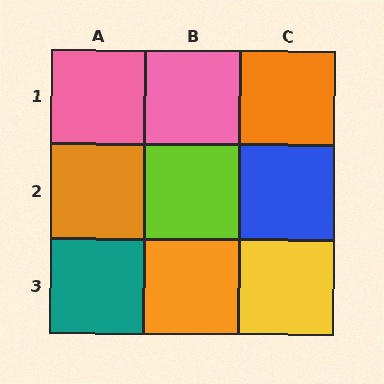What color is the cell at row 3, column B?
Orange.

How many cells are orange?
3 cells are orange.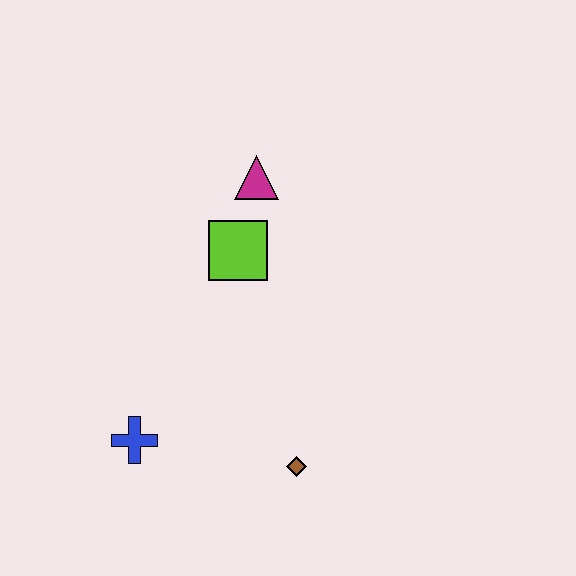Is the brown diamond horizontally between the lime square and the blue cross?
No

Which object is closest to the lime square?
The magenta triangle is closest to the lime square.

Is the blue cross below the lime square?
Yes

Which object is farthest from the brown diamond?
The magenta triangle is farthest from the brown diamond.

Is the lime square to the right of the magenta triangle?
No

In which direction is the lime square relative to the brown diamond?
The lime square is above the brown diamond.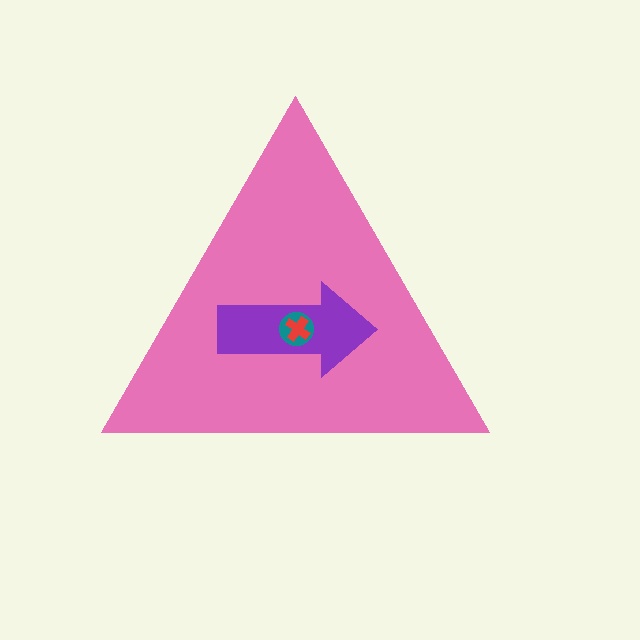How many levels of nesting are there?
4.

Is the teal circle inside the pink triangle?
Yes.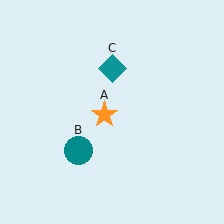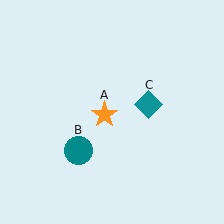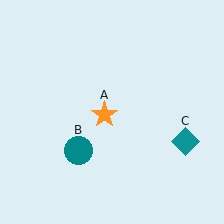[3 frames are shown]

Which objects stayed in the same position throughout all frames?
Orange star (object A) and teal circle (object B) remained stationary.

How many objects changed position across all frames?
1 object changed position: teal diamond (object C).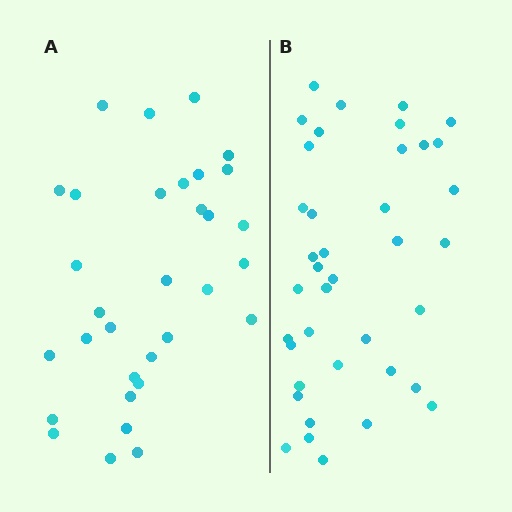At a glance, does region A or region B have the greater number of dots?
Region B (the right region) has more dots.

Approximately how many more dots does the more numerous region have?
Region B has roughly 8 or so more dots than region A.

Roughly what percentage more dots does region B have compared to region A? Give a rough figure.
About 20% more.